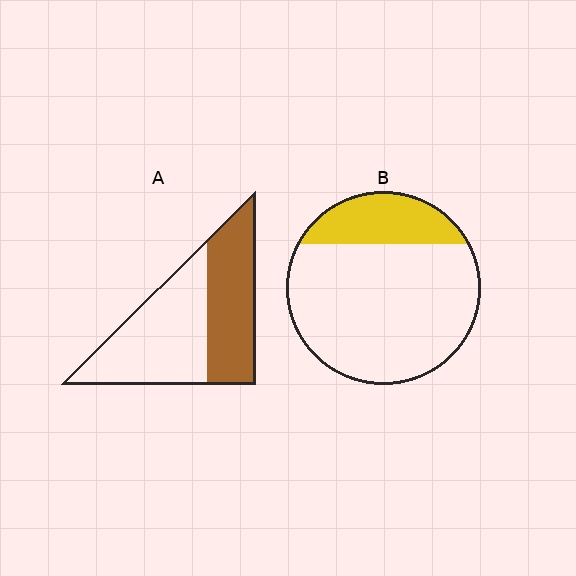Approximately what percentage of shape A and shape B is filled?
A is approximately 45% and B is approximately 20%.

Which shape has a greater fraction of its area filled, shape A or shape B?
Shape A.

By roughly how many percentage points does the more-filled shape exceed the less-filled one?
By roughly 20 percentage points (A over B).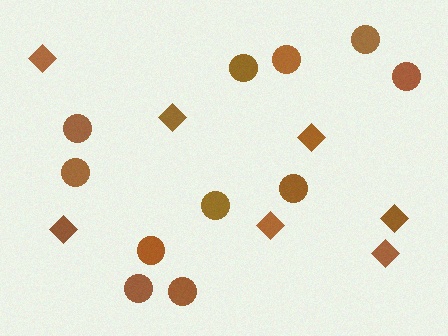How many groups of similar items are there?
There are 2 groups: one group of diamonds (7) and one group of circles (11).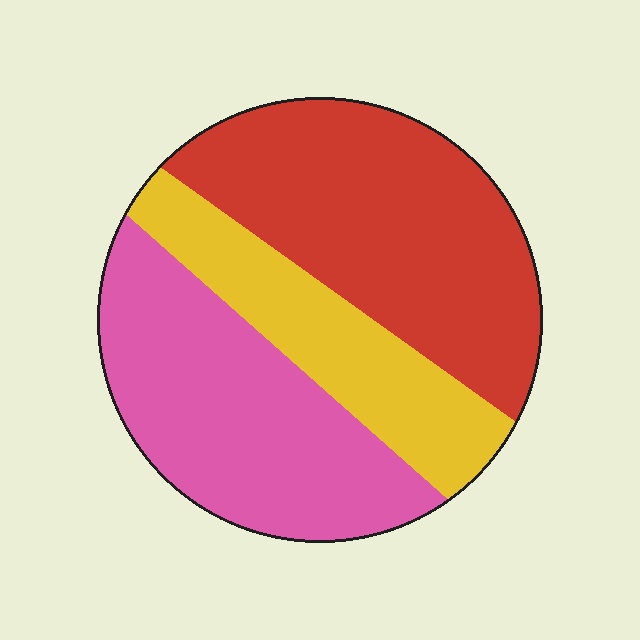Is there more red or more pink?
Red.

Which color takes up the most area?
Red, at roughly 40%.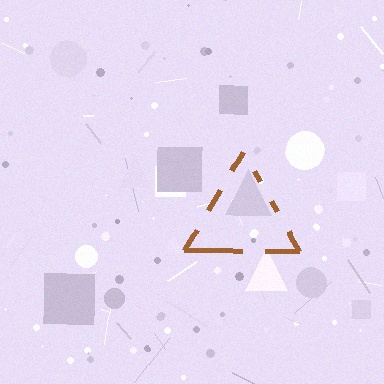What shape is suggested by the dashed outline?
The dashed outline suggests a triangle.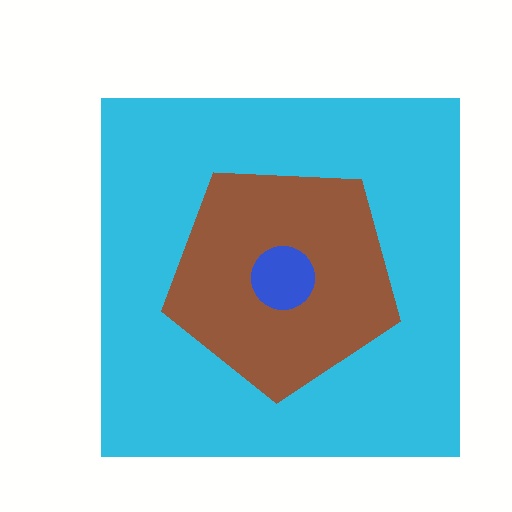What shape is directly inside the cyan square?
The brown pentagon.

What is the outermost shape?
The cyan square.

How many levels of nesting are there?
3.